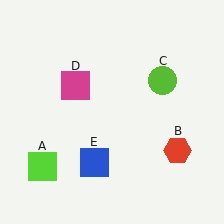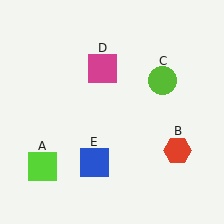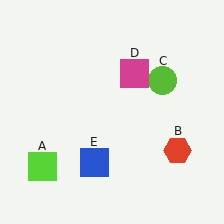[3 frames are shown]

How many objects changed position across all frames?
1 object changed position: magenta square (object D).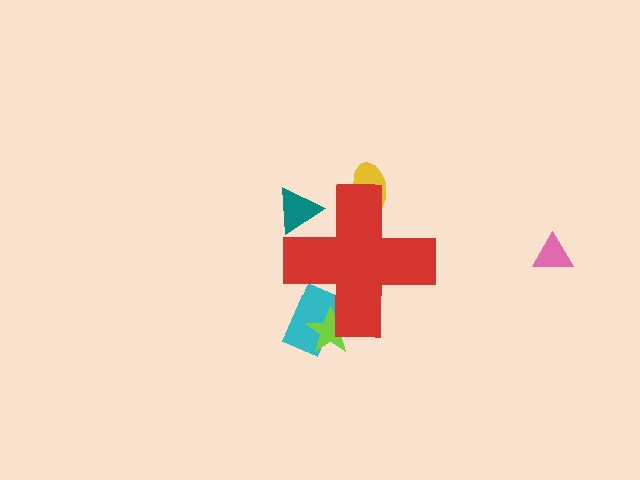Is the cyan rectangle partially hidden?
Yes, the cyan rectangle is partially hidden behind the red cross.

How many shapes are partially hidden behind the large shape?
4 shapes are partially hidden.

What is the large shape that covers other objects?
A red cross.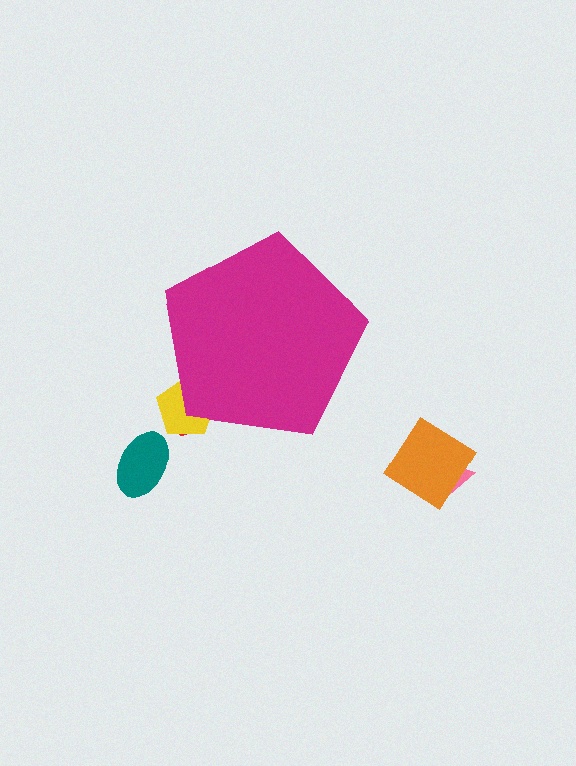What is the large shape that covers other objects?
A magenta pentagon.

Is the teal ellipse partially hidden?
No, the teal ellipse is fully visible.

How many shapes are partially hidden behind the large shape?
2 shapes are partially hidden.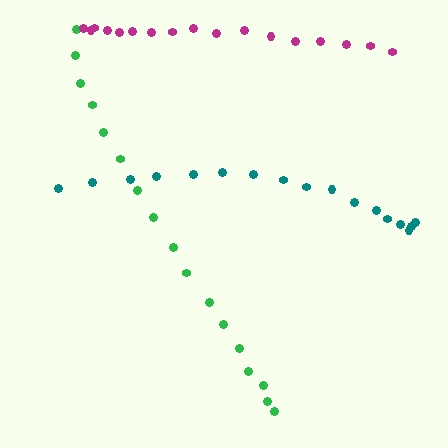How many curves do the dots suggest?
There are 3 distinct paths.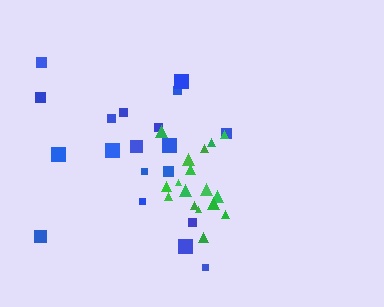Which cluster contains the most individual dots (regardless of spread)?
Blue (19).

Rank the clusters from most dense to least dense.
green, blue.